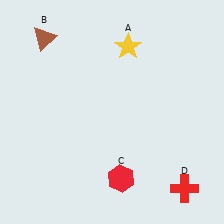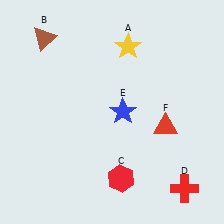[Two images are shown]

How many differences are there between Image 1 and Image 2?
There are 2 differences between the two images.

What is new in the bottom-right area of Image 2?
A red triangle (F) was added in the bottom-right area of Image 2.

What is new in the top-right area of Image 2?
A blue star (E) was added in the top-right area of Image 2.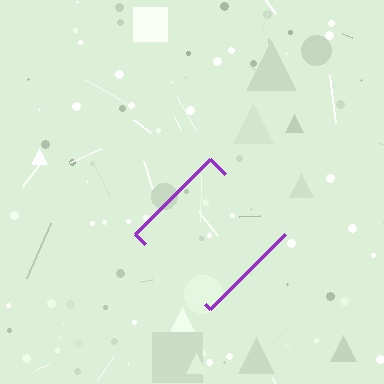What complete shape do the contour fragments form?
The contour fragments form a diamond.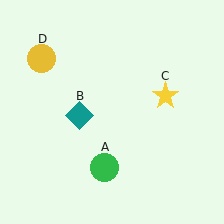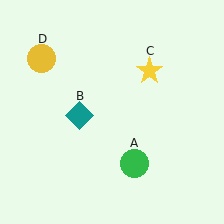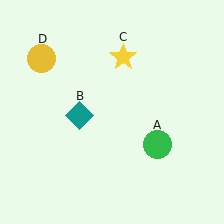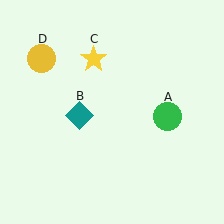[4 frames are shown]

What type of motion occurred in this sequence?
The green circle (object A), yellow star (object C) rotated counterclockwise around the center of the scene.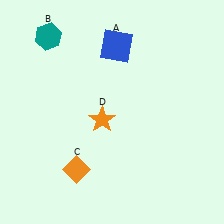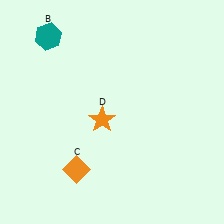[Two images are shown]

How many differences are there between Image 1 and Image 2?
There is 1 difference between the two images.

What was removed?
The blue square (A) was removed in Image 2.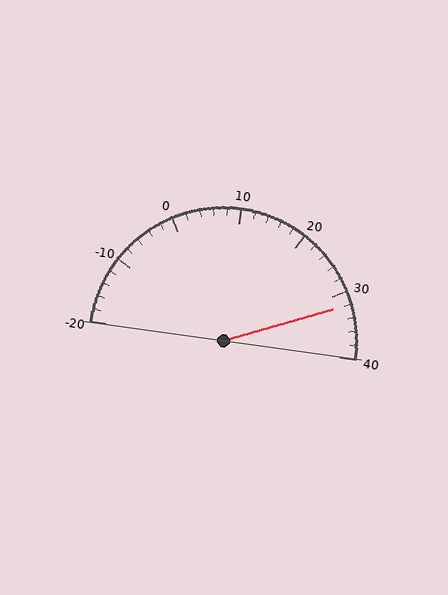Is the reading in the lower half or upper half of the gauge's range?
The reading is in the upper half of the range (-20 to 40).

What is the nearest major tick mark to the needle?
The nearest major tick mark is 30.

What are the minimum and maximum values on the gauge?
The gauge ranges from -20 to 40.